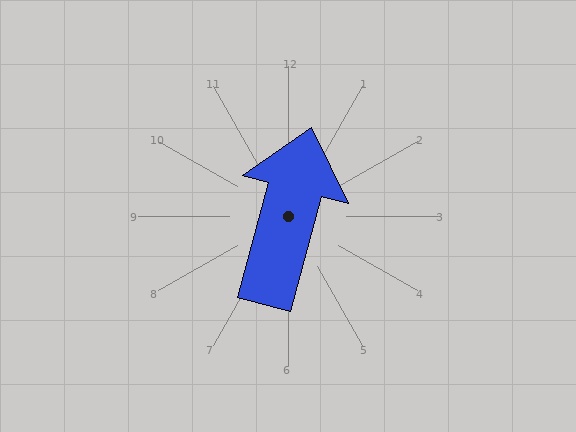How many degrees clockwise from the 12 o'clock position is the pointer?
Approximately 15 degrees.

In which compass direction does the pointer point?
North.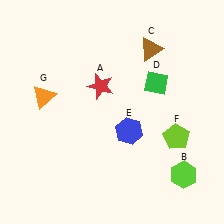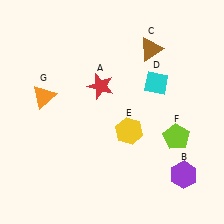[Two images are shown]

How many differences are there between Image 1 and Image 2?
There are 3 differences between the two images.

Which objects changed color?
B changed from lime to purple. D changed from green to cyan. E changed from blue to yellow.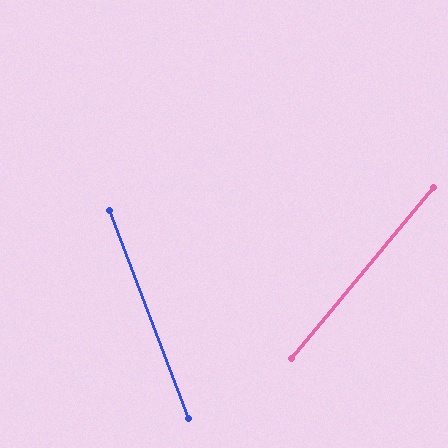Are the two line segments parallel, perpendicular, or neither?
Neither parallel nor perpendicular — they differ by about 61°.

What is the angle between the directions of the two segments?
Approximately 61 degrees.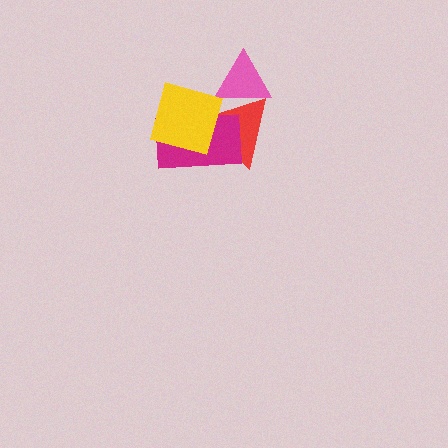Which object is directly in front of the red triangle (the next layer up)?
The magenta rectangle is directly in front of the red triangle.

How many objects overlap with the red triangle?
3 objects overlap with the red triangle.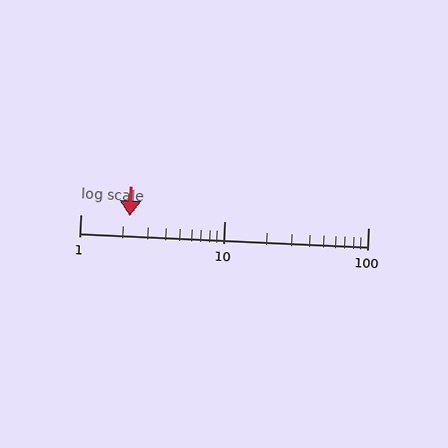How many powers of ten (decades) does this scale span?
The scale spans 2 decades, from 1 to 100.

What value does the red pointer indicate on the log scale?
The pointer indicates approximately 2.2.